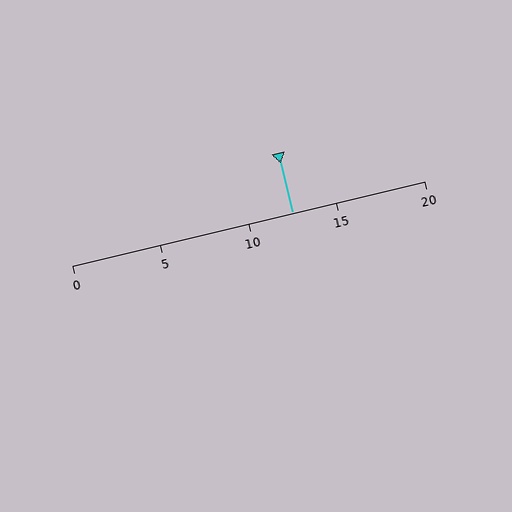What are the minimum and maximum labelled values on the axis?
The axis runs from 0 to 20.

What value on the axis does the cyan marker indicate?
The marker indicates approximately 12.5.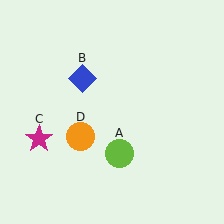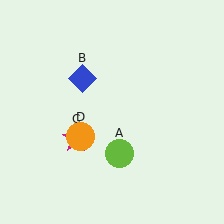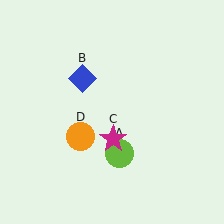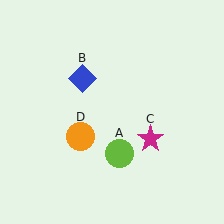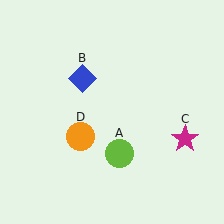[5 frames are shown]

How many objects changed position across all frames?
1 object changed position: magenta star (object C).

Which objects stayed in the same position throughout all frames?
Lime circle (object A) and blue diamond (object B) and orange circle (object D) remained stationary.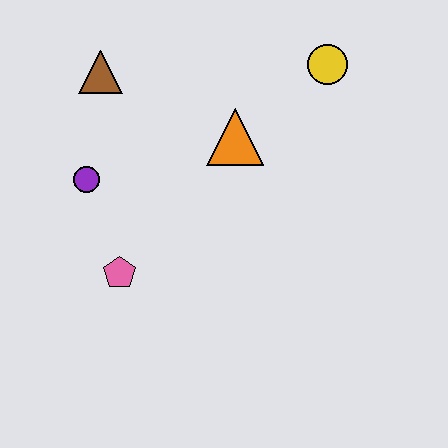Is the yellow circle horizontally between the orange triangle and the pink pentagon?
No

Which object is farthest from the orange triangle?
The pink pentagon is farthest from the orange triangle.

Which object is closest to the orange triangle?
The yellow circle is closest to the orange triangle.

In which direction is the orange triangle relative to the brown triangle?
The orange triangle is to the right of the brown triangle.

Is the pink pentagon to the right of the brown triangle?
Yes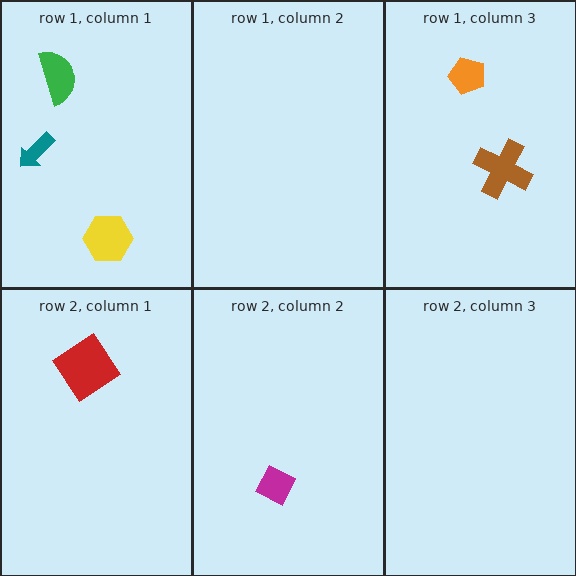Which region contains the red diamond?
The row 2, column 1 region.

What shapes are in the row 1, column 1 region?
The green semicircle, the yellow hexagon, the teal arrow.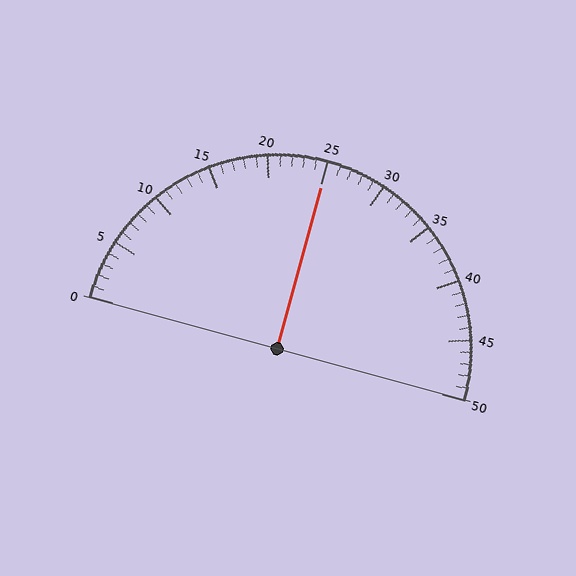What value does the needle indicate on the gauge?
The needle indicates approximately 25.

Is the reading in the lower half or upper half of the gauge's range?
The reading is in the upper half of the range (0 to 50).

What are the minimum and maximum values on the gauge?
The gauge ranges from 0 to 50.